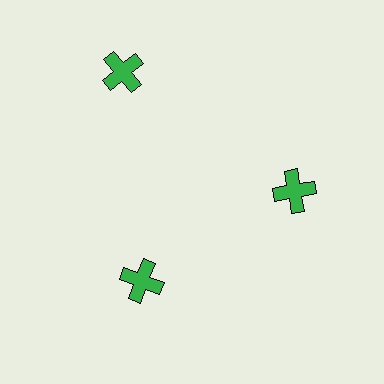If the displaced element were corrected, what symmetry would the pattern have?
It would have 3-fold rotational symmetry — the pattern would map onto itself every 120 degrees.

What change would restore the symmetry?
The symmetry would be restored by moving it inward, back onto the ring so that all 3 crosses sit at equal angles and equal distance from the center.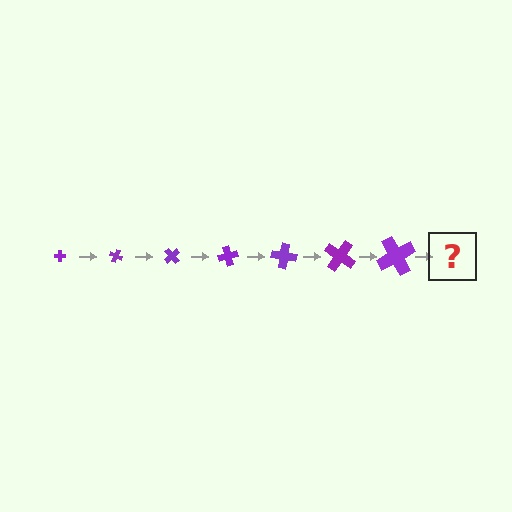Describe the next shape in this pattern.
It should be a cross, larger than the previous one and rotated 175 degrees from the start.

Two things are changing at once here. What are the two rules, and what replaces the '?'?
The two rules are that the cross grows larger each step and it rotates 25 degrees each step. The '?' should be a cross, larger than the previous one and rotated 175 degrees from the start.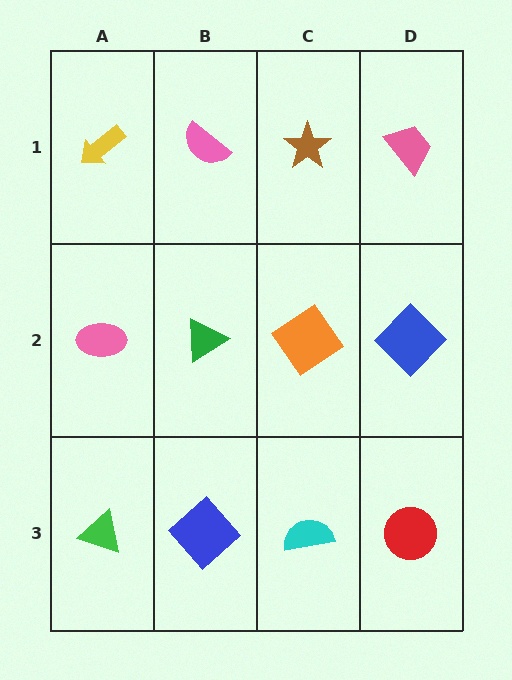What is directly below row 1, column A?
A pink ellipse.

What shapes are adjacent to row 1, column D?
A blue diamond (row 2, column D), a brown star (row 1, column C).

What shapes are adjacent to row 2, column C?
A brown star (row 1, column C), a cyan semicircle (row 3, column C), a green triangle (row 2, column B), a blue diamond (row 2, column D).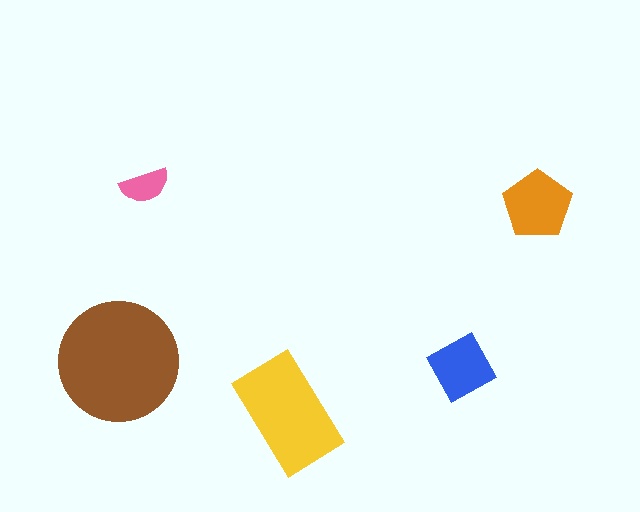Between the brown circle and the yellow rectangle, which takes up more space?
The brown circle.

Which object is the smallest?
The pink semicircle.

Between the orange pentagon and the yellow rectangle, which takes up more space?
The yellow rectangle.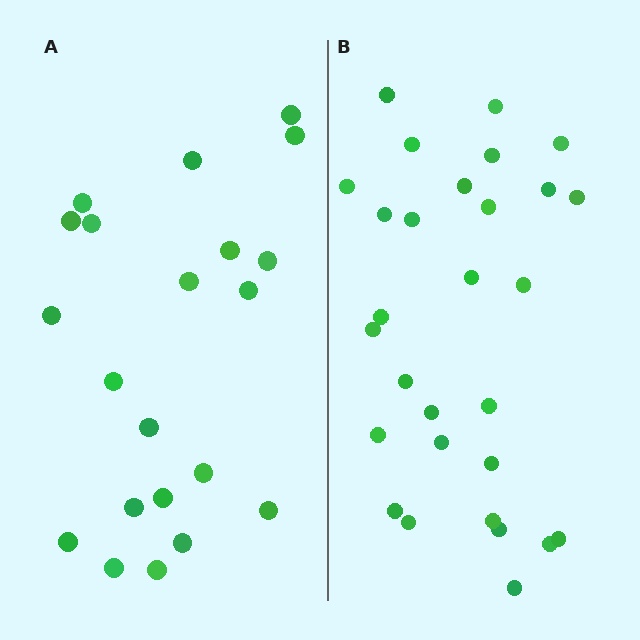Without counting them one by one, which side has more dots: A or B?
Region B (the right region) has more dots.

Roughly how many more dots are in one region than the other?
Region B has roughly 8 or so more dots than region A.